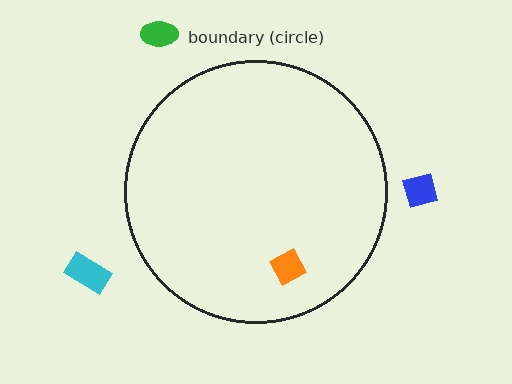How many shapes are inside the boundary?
1 inside, 3 outside.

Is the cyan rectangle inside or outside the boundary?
Outside.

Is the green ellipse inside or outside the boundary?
Outside.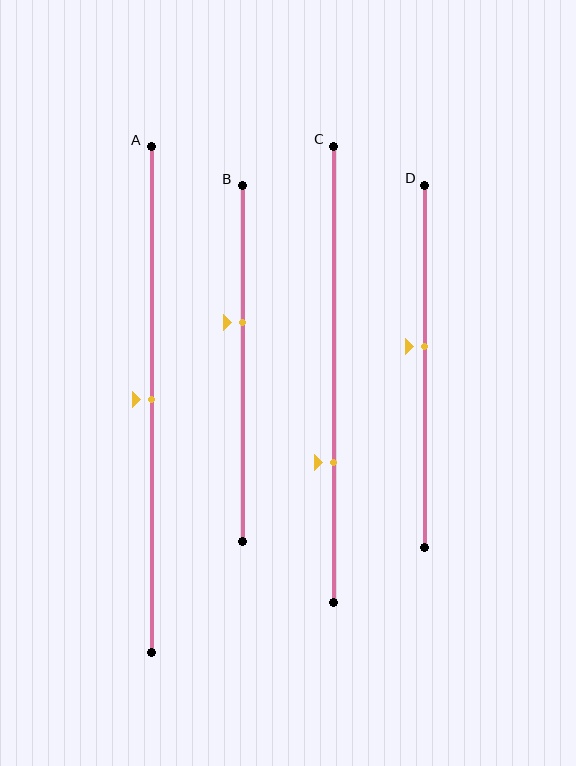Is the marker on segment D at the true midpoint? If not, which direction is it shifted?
No, the marker on segment D is shifted upward by about 5% of the segment length.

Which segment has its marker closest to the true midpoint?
Segment A has its marker closest to the true midpoint.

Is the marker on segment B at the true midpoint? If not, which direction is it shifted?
No, the marker on segment B is shifted upward by about 12% of the segment length.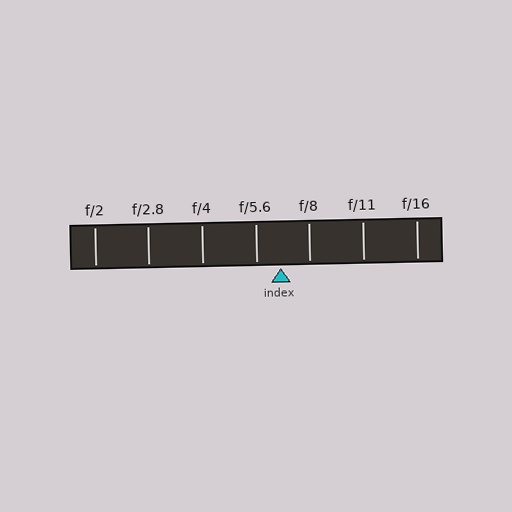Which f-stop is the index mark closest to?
The index mark is closest to f/5.6.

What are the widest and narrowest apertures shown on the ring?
The widest aperture shown is f/2 and the narrowest is f/16.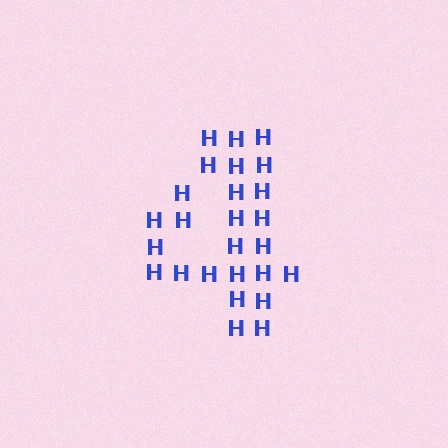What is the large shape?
The large shape is the digit 4.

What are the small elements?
The small elements are letter H's.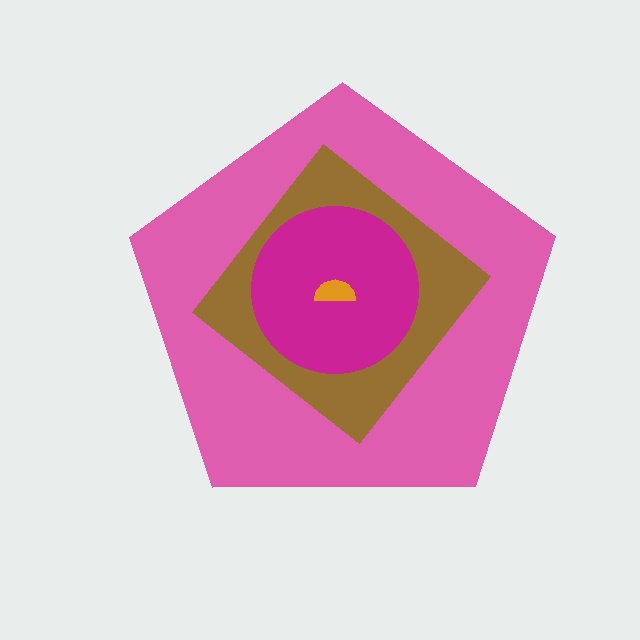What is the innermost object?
The orange semicircle.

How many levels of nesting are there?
4.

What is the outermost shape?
The pink pentagon.